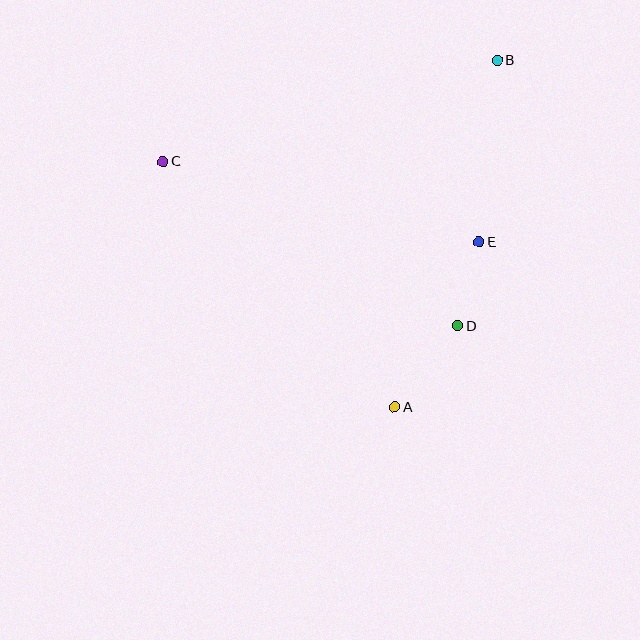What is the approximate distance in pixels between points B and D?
The distance between B and D is approximately 268 pixels.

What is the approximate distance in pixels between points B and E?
The distance between B and E is approximately 183 pixels.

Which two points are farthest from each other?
Points A and B are farthest from each other.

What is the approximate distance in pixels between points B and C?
The distance between B and C is approximately 349 pixels.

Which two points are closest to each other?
Points D and E are closest to each other.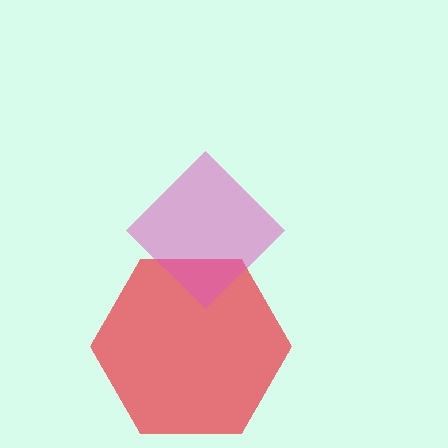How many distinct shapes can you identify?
There are 2 distinct shapes: a red hexagon, a pink diamond.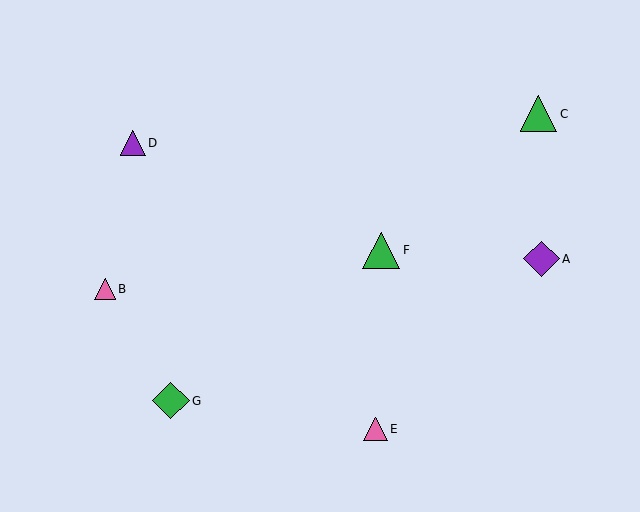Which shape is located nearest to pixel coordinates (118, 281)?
The pink triangle (labeled B) at (105, 289) is nearest to that location.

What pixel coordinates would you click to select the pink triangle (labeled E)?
Click at (376, 429) to select the pink triangle E.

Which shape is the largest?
The green triangle (labeled F) is the largest.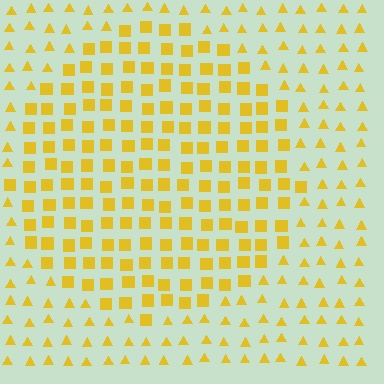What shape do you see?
I see a circle.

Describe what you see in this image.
The image is filled with small yellow elements arranged in a uniform grid. A circle-shaped region contains squares, while the surrounding area contains triangles. The boundary is defined purely by the change in element shape.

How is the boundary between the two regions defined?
The boundary is defined by a change in element shape: squares inside vs. triangles outside. All elements share the same color and spacing.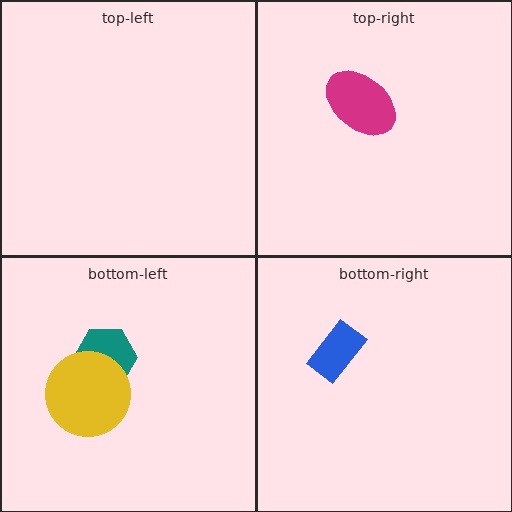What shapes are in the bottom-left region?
The teal hexagon, the yellow circle.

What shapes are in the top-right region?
The magenta ellipse.